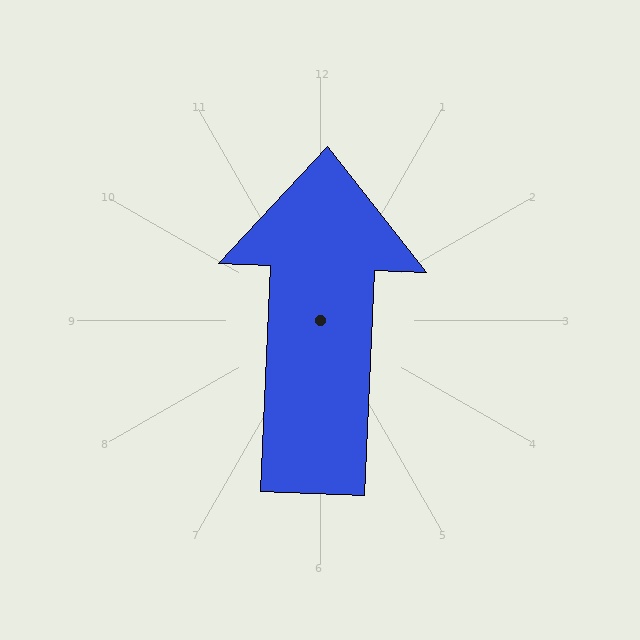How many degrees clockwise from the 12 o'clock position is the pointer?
Approximately 3 degrees.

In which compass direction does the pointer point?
North.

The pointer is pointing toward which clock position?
Roughly 12 o'clock.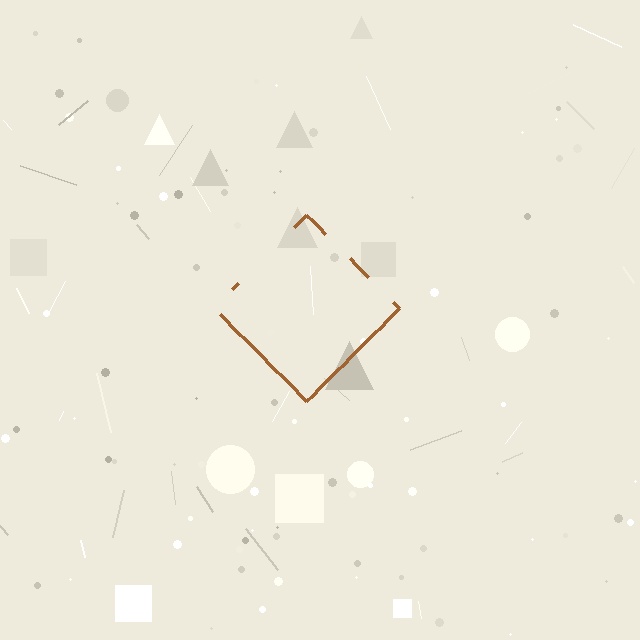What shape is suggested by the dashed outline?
The dashed outline suggests a diamond.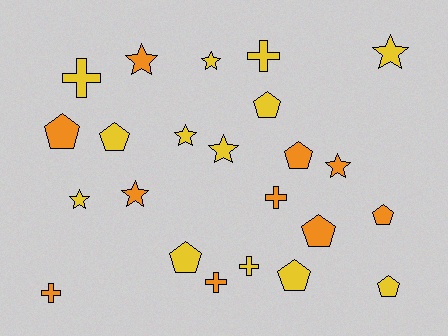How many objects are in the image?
There are 23 objects.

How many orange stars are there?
There are 3 orange stars.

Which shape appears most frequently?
Pentagon, with 9 objects.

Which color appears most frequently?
Yellow, with 13 objects.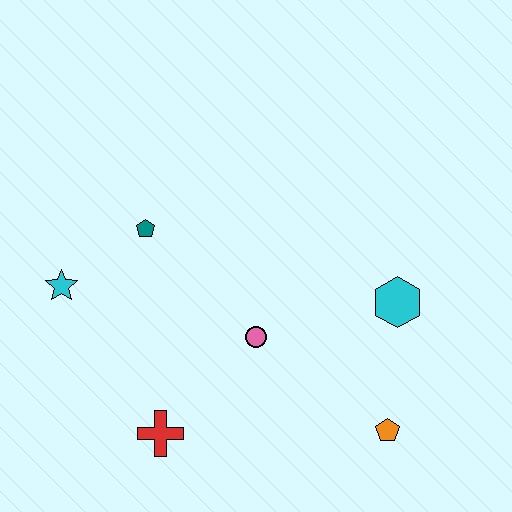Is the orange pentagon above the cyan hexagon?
No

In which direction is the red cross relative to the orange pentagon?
The red cross is to the left of the orange pentagon.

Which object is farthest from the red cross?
The cyan hexagon is farthest from the red cross.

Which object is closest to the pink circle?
The red cross is closest to the pink circle.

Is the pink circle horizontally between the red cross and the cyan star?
No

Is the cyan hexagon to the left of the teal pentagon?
No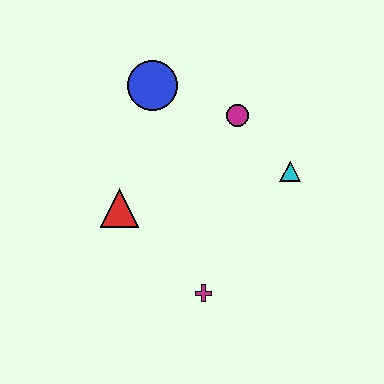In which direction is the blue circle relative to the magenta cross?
The blue circle is above the magenta cross.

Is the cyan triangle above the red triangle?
Yes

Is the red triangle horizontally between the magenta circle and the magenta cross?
No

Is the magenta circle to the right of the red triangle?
Yes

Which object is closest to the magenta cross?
The red triangle is closest to the magenta cross.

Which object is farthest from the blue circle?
The magenta cross is farthest from the blue circle.